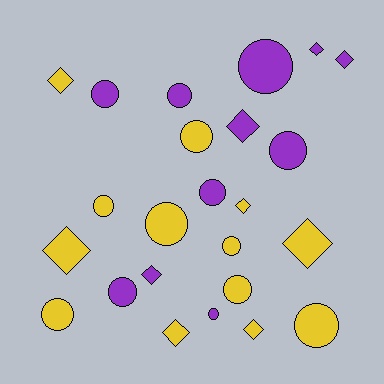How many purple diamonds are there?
There are 4 purple diamonds.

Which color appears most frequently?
Yellow, with 13 objects.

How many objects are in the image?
There are 24 objects.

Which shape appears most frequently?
Circle, with 14 objects.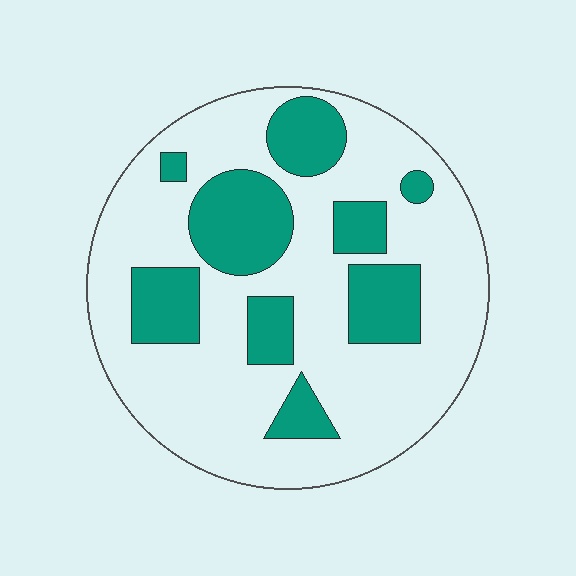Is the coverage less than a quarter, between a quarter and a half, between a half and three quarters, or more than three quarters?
Between a quarter and a half.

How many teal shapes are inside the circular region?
9.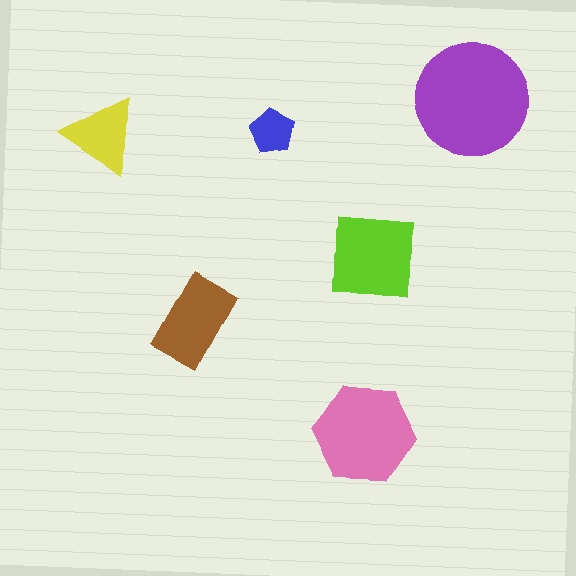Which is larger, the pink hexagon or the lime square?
The pink hexagon.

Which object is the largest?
The purple circle.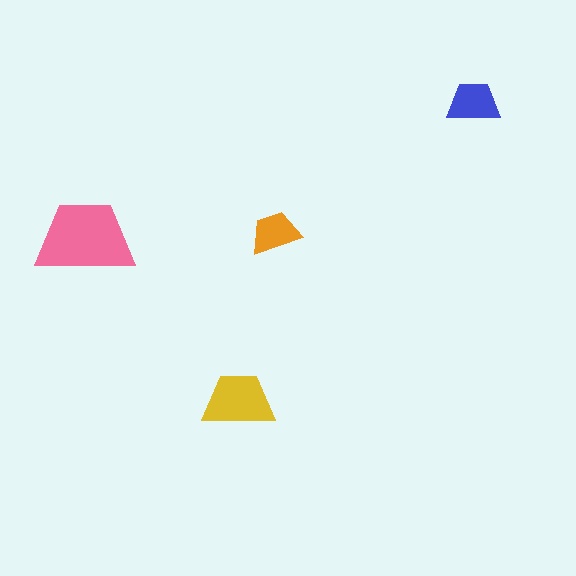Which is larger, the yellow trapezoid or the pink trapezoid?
The pink one.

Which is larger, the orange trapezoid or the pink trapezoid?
The pink one.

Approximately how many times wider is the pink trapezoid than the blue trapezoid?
About 2 times wider.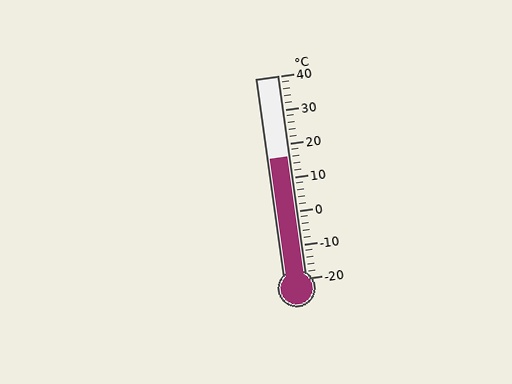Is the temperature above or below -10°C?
The temperature is above -10°C.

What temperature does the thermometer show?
The thermometer shows approximately 16°C.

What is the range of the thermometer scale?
The thermometer scale ranges from -20°C to 40°C.